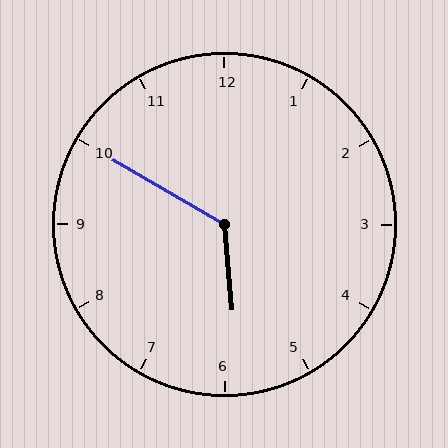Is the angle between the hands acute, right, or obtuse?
It is obtuse.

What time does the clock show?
5:50.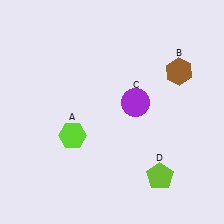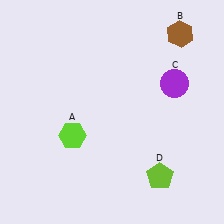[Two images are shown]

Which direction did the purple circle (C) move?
The purple circle (C) moved right.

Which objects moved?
The objects that moved are: the brown hexagon (B), the purple circle (C).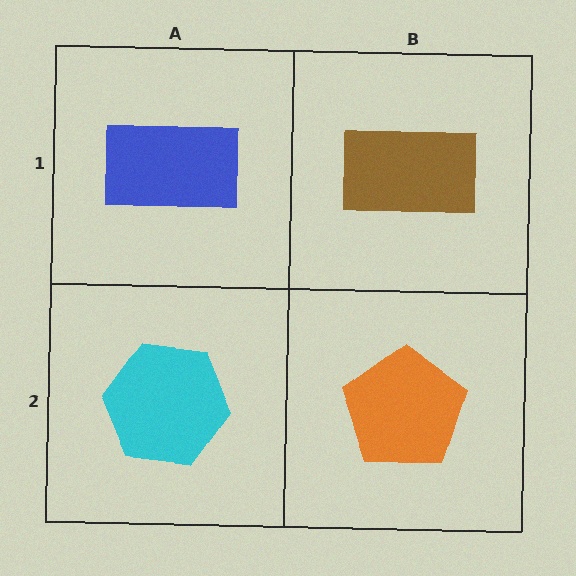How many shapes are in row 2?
2 shapes.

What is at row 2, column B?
An orange pentagon.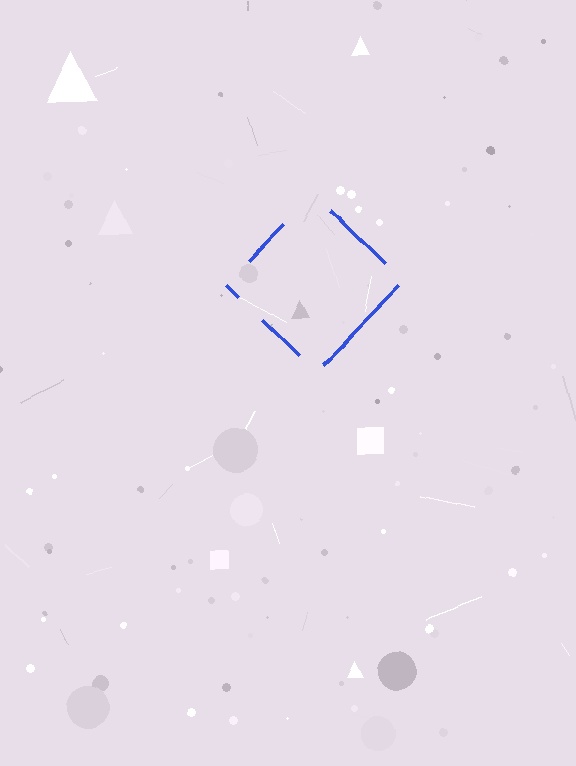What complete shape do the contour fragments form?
The contour fragments form a diamond.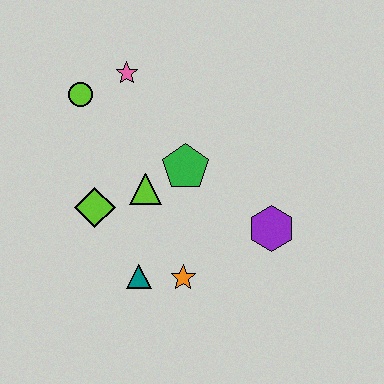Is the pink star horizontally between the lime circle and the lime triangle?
Yes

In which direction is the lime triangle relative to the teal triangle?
The lime triangle is above the teal triangle.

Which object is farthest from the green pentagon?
The lime circle is farthest from the green pentagon.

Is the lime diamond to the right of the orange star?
No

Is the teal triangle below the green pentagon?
Yes